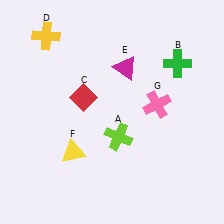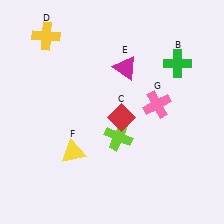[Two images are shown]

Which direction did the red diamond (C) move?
The red diamond (C) moved right.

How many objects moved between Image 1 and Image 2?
1 object moved between the two images.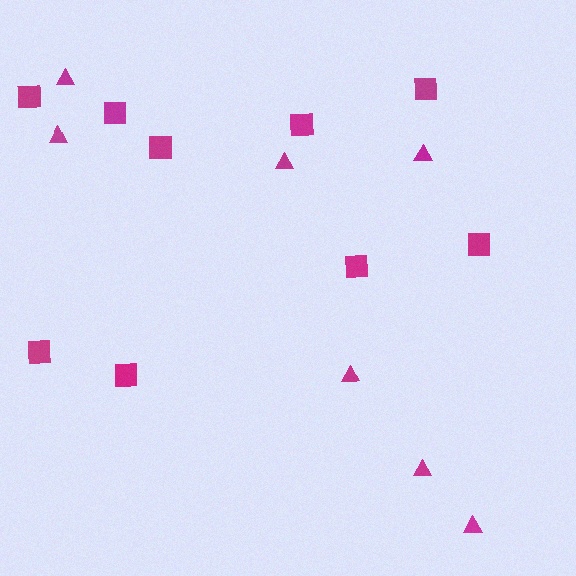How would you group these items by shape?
There are 2 groups: one group of triangles (7) and one group of squares (9).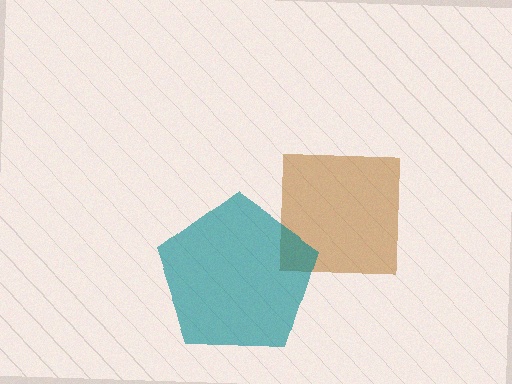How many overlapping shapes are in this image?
There are 2 overlapping shapes in the image.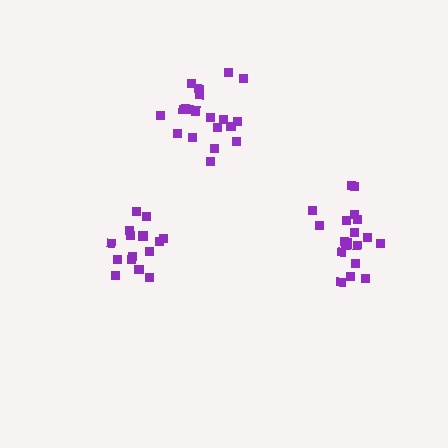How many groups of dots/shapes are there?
There are 3 groups.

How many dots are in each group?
Group 1: 20 dots, Group 2: 15 dots, Group 3: 20 dots (55 total).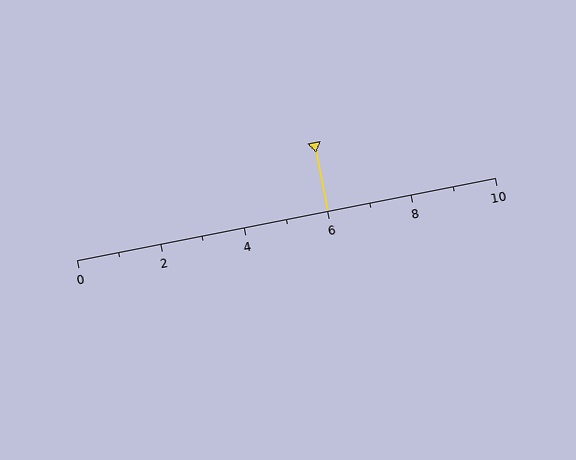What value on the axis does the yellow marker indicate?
The marker indicates approximately 6.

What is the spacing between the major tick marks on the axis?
The major ticks are spaced 2 apart.